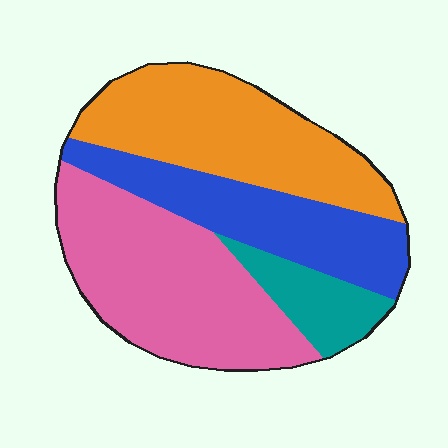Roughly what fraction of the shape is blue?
Blue takes up about one quarter (1/4) of the shape.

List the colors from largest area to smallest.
From largest to smallest: pink, orange, blue, teal.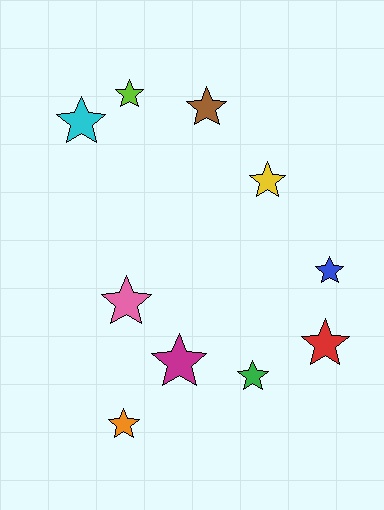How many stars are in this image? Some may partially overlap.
There are 10 stars.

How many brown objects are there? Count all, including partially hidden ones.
There is 1 brown object.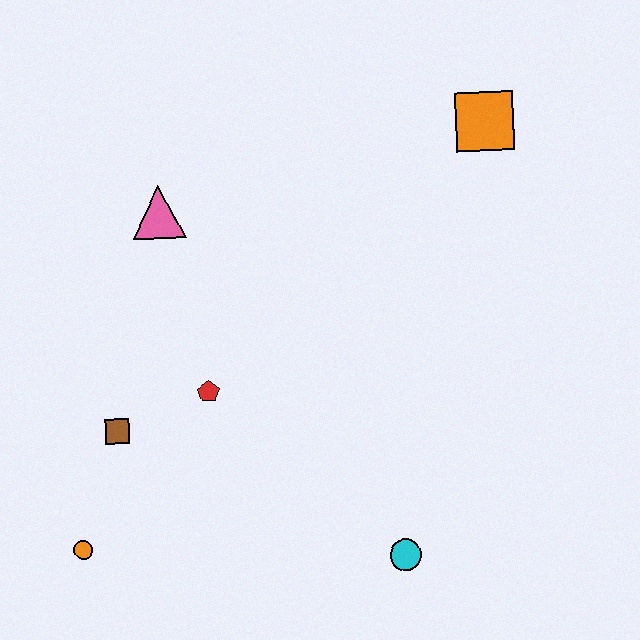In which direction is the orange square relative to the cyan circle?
The orange square is above the cyan circle.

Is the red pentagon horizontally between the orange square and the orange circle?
Yes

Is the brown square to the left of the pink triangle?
Yes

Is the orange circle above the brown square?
No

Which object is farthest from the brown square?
The orange square is farthest from the brown square.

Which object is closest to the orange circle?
The brown square is closest to the orange circle.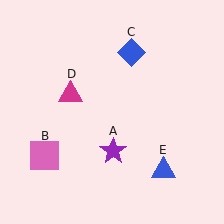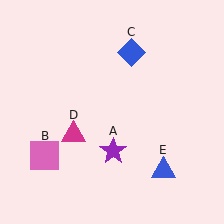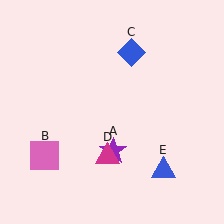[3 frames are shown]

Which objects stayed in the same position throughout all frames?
Purple star (object A) and pink square (object B) and blue diamond (object C) and blue triangle (object E) remained stationary.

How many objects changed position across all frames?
1 object changed position: magenta triangle (object D).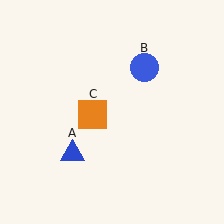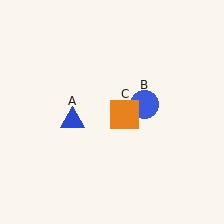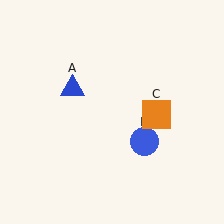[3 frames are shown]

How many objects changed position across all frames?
3 objects changed position: blue triangle (object A), blue circle (object B), orange square (object C).